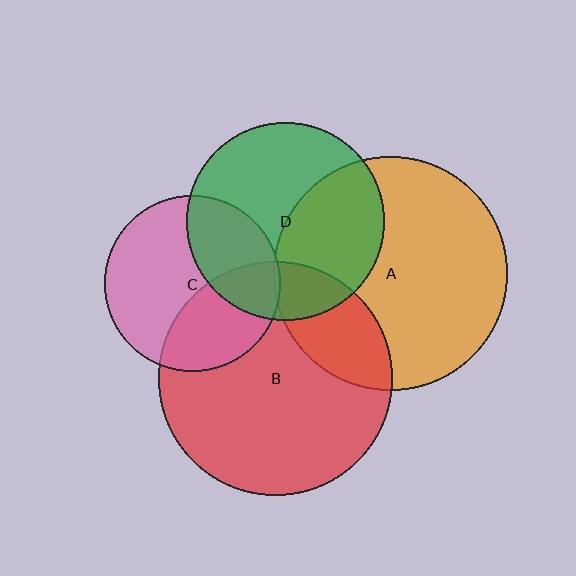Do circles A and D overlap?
Yes.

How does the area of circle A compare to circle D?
Approximately 1.4 times.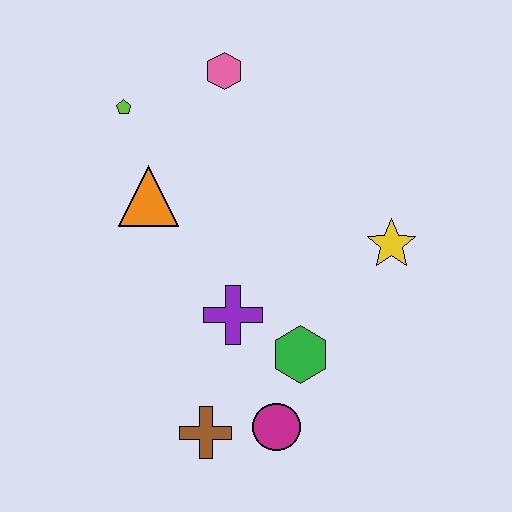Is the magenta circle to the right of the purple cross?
Yes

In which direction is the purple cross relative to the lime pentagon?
The purple cross is below the lime pentagon.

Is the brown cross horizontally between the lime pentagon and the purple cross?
Yes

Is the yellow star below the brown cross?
No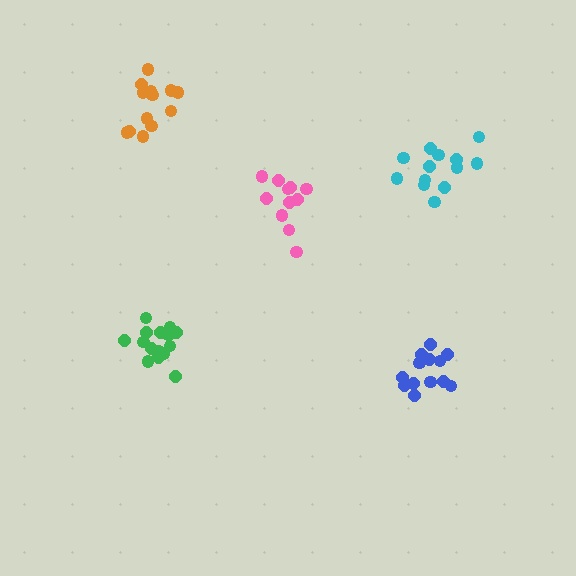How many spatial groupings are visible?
There are 5 spatial groupings.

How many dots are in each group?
Group 1: 11 dots, Group 2: 13 dots, Group 3: 15 dots, Group 4: 13 dots, Group 5: 13 dots (65 total).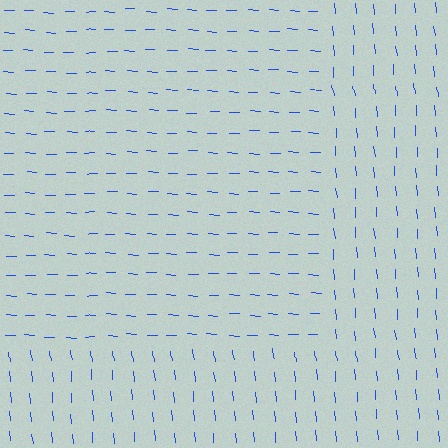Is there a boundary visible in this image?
Yes, there is a texture boundary formed by a change in line orientation.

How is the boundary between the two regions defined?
The boundary is defined purely by a change in line orientation (approximately 82 degrees difference). All lines are the same color and thickness.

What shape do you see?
I see a rectangle.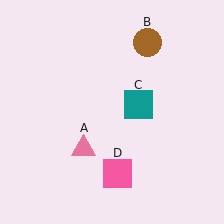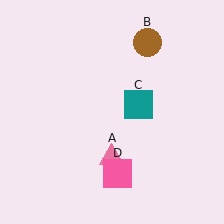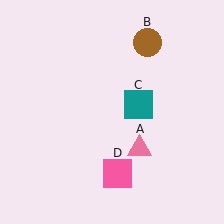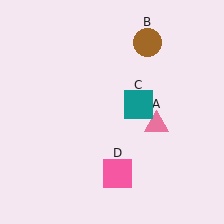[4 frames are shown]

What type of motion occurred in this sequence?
The pink triangle (object A) rotated counterclockwise around the center of the scene.